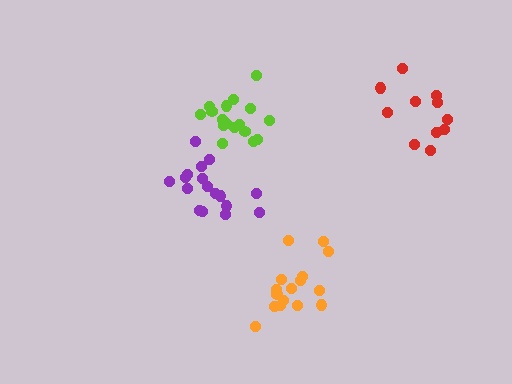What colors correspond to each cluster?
The clusters are colored: red, purple, lime, orange.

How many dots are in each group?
Group 1: 11 dots, Group 2: 17 dots, Group 3: 17 dots, Group 4: 16 dots (61 total).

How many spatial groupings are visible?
There are 4 spatial groupings.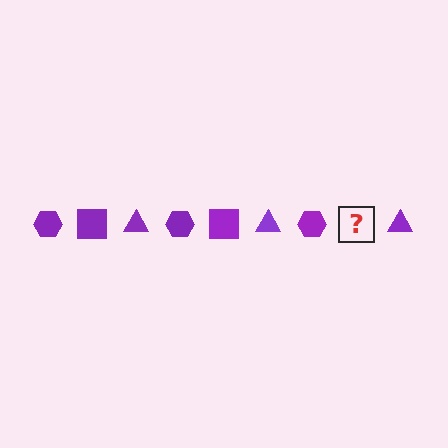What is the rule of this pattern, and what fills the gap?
The rule is that the pattern cycles through hexagon, square, triangle shapes in purple. The gap should be filled with a purple square.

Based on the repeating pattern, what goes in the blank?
The blank should be a purple square.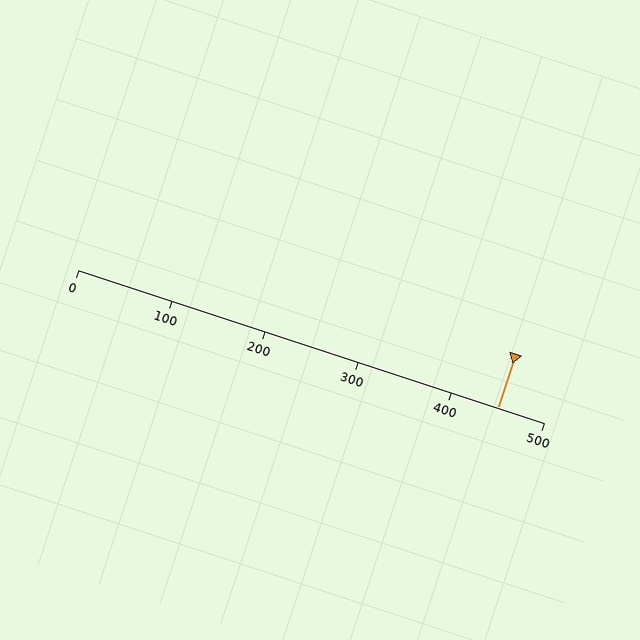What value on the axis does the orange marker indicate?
The marker indicates approximately 450.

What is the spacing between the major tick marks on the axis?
The major ticks are spaced 100 apart.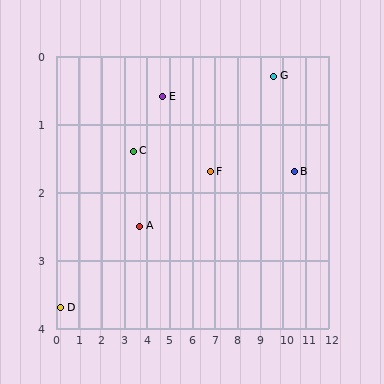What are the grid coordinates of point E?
Point E is at approximately (4.7, 0.6).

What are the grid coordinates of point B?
Point B is at approximately (10.5, 1.7).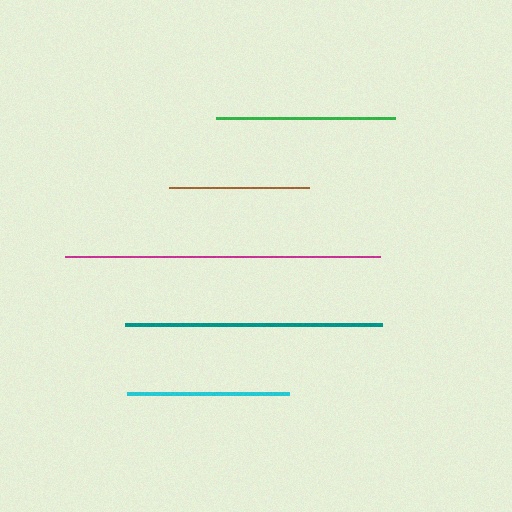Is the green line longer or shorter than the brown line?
The green line is longer than the brown line.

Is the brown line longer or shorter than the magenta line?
The magenta line is longer than the brown line.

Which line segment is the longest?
The magenta line is the longest at approximately 315 pixels.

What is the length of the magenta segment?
The magenta segment is approximately 315 pixels long.